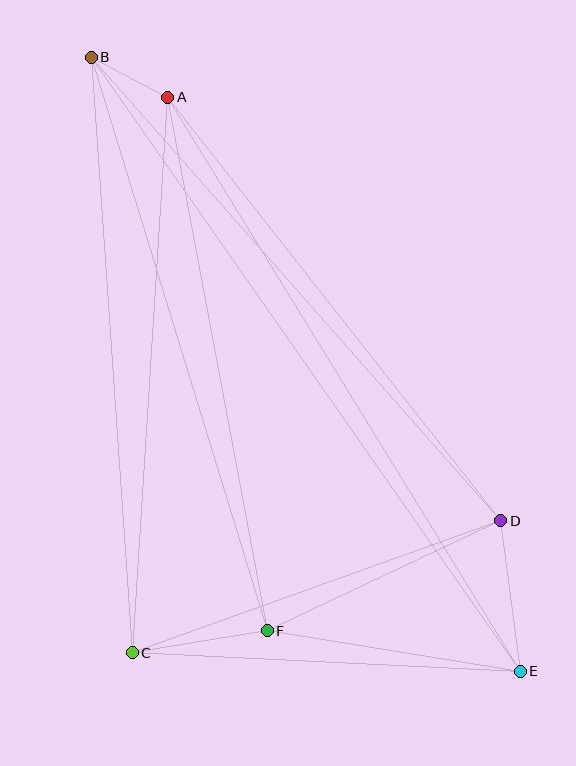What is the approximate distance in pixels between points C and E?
The distance between C and E is approximately 388 pixels.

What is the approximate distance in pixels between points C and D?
The distance between C and D is approximately 392 pixels.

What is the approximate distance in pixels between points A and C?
The distance between A and C is approximately 556 pixels.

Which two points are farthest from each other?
Points B and E are farthest from each other.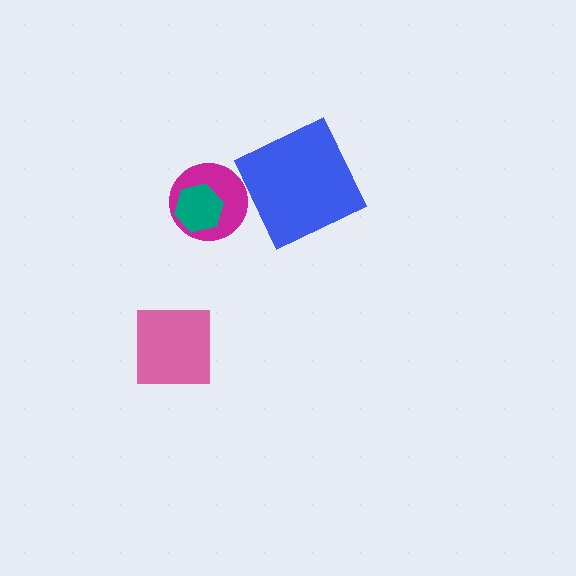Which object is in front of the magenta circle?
The teal hexagon is in front of the magenta circle.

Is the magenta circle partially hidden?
Yes, it is partially covered by another shape.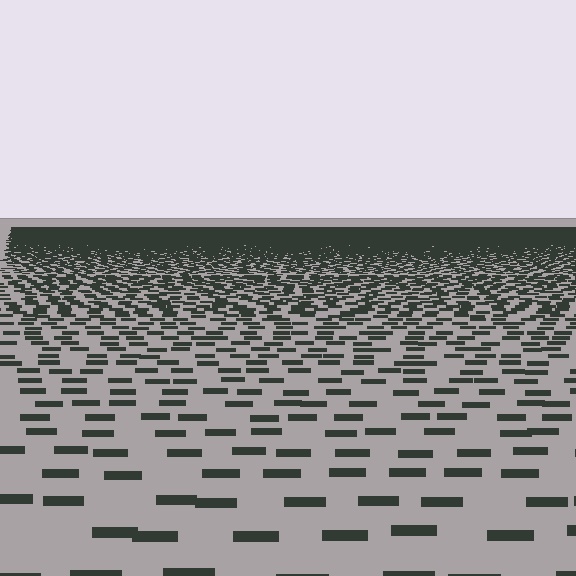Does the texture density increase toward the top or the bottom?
Density increases toward the top.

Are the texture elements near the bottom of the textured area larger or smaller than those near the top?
Larger. Near the bottom, elements are closer to the viewer and appear at a bigger on-screen size.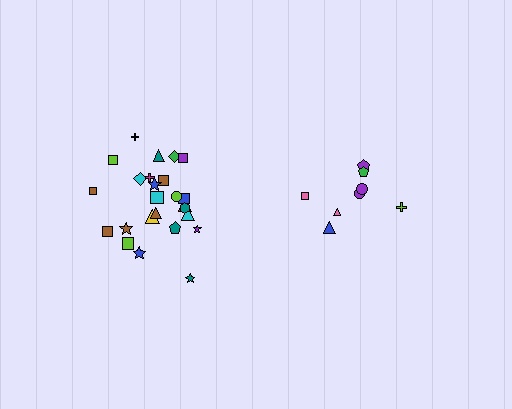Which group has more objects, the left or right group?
The left group.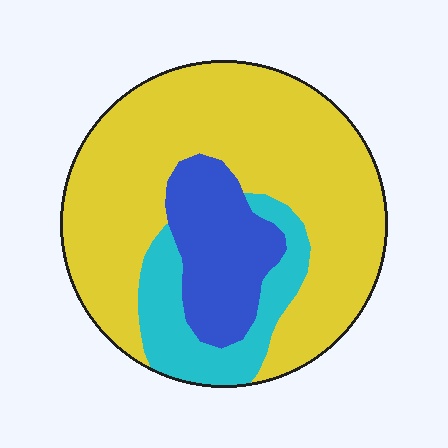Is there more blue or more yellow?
Yellow.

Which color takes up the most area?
Yellow, at roughly 65%.